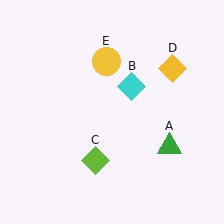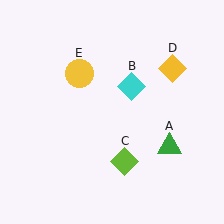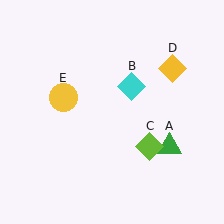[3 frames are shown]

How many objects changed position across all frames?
2 objects changed position: lime diamond (object C), yellow circle (object E).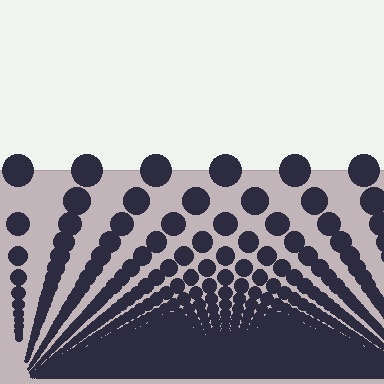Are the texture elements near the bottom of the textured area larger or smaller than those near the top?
Smaller. The gradient is inverted — elements near the bottom are smaller and denser.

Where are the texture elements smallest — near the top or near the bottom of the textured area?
Near the bottom.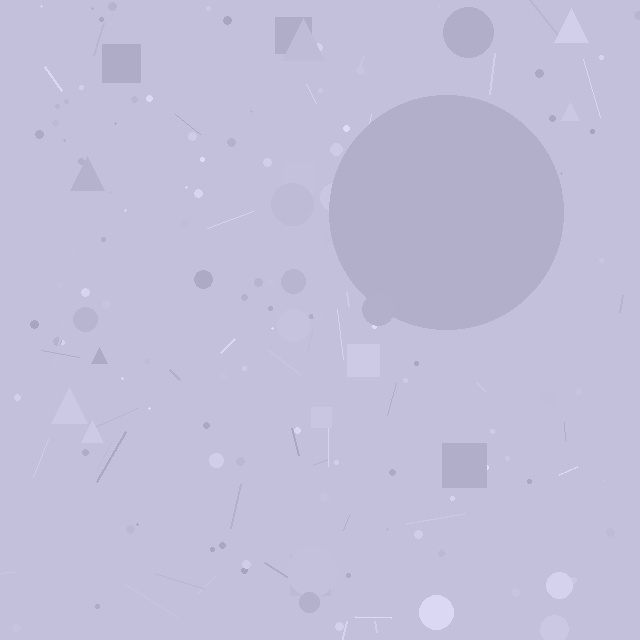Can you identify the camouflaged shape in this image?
The camouflaged shape is a circle.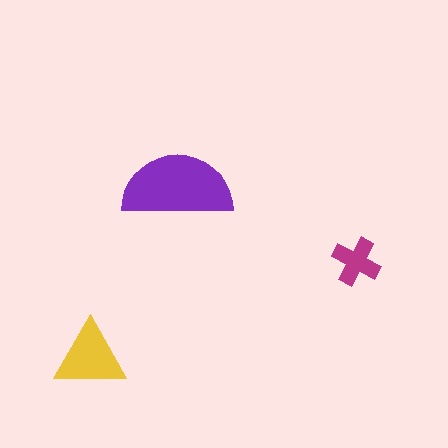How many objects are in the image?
There are 3 objects in the image.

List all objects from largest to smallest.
The purple semicircle, the yellow triangle, the magenta cross.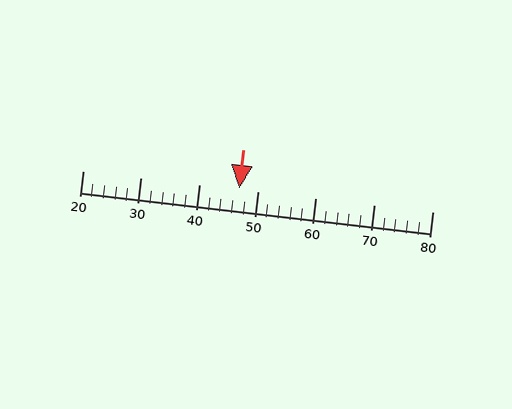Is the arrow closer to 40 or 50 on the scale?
The arrow is closer to 50.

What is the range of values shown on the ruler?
The ruler shows values from 20 to 80.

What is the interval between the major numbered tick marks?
The major tick marks are spaced 10 units apart.